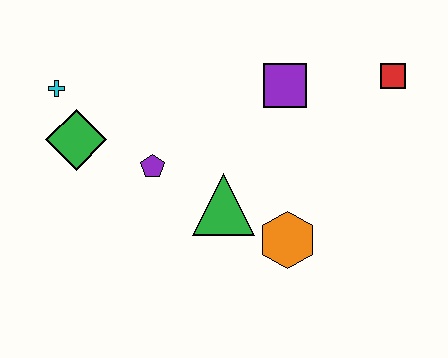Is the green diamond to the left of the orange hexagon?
Yes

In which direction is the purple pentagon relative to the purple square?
The purple pentagon is to the left of the purple square.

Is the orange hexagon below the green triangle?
Yes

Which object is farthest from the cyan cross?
The red square is farthest from the cyan cross.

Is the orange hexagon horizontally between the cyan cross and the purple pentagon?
No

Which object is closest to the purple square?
The red square is closest to the purple square.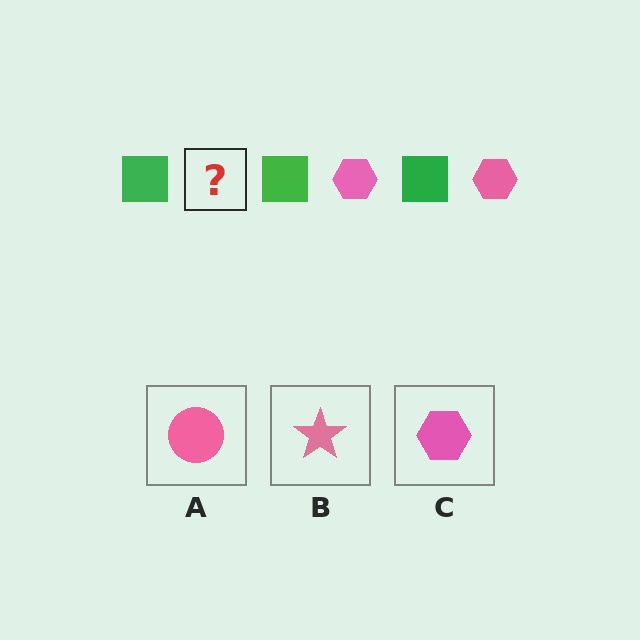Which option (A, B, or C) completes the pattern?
C.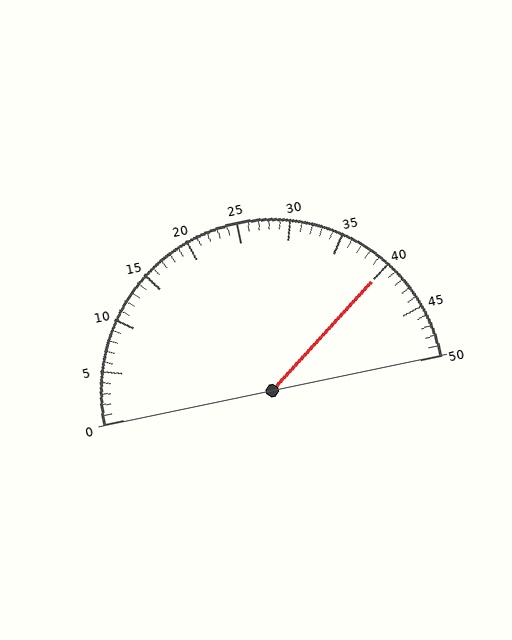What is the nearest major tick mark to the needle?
The nearest major tick mark is 40.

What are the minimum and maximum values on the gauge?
The gauge ranges from 0 to 50.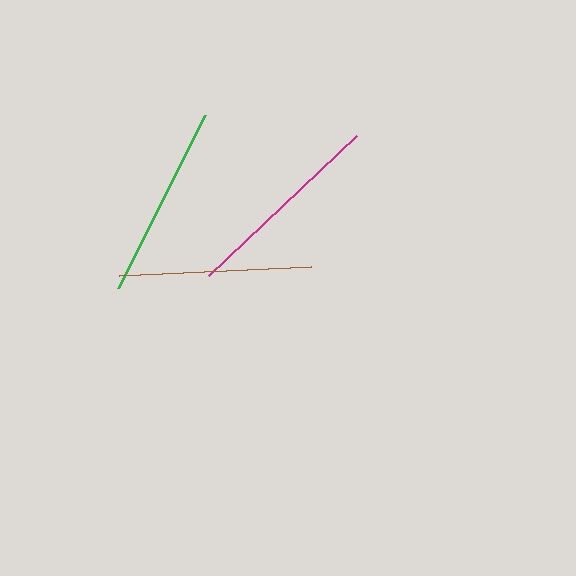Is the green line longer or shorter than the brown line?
The green line is longer than the brown line.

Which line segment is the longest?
The magenta line is the longest at approximately 203 pixels.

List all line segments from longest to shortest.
From longest to shortest: magenta, green, brown.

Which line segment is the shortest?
The brown line is the shortest at approximately 192 pixels.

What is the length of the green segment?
The green segment is approximately 194 pixels long.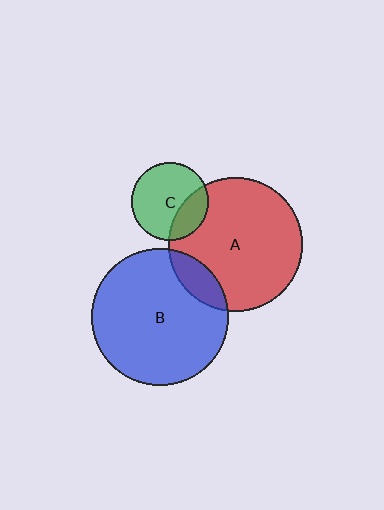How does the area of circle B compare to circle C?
Approximately 3.2 times.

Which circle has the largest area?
Circle B (blue).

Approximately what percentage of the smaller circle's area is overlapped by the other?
Approximately 25%.